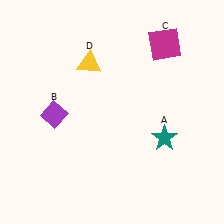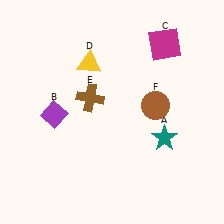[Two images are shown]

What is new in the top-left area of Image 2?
A brown cross (E) was added in the top-left area of Image 2.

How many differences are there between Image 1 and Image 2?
There are 2 differences between the two images.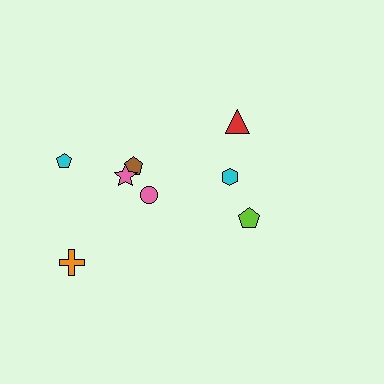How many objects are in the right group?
There are 3 objects.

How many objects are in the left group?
There are 5 objects.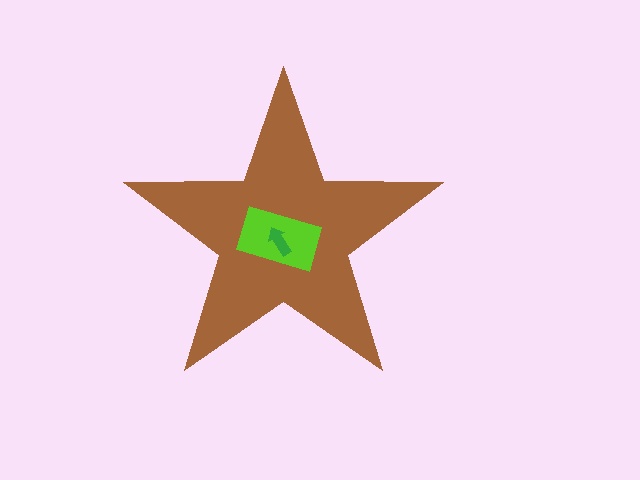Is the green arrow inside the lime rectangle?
Yes.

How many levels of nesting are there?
3.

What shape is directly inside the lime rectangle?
The green arrow.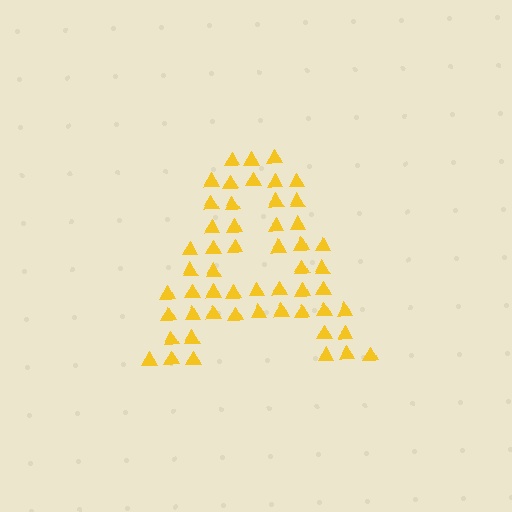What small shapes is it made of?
It is made of small triangles.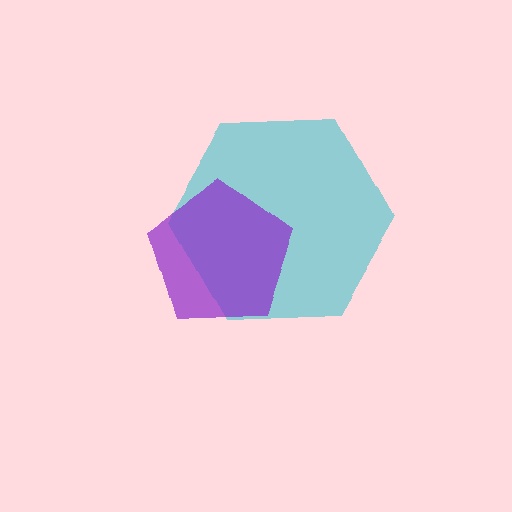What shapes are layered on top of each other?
The layered shapes are: a cyan hexagon, a purple pentagon.